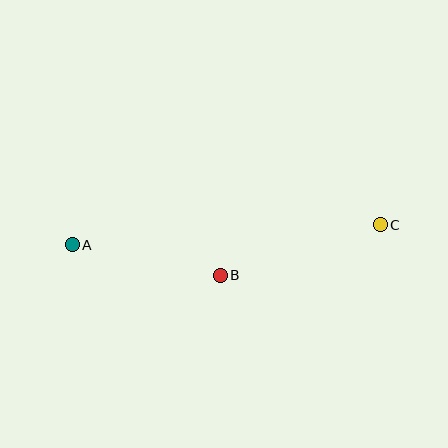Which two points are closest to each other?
Points A and B are closest to each other.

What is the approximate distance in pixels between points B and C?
The distance between B and C is approximately 168 pixels.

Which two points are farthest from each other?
Points A and C are farthest from each other.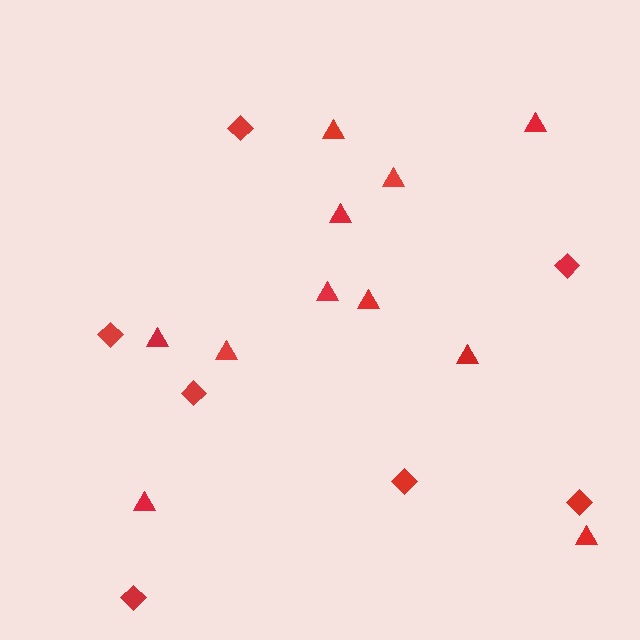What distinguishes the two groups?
There are 2 groups: one group of diamonds (7) and one group of triangles (11).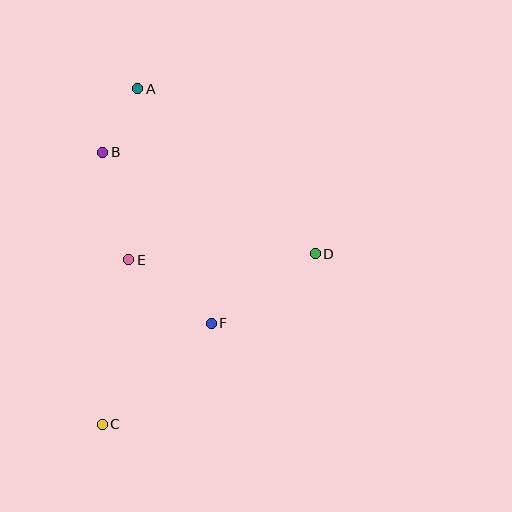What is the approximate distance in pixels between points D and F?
The distance between D and F is approximately 125 pixels.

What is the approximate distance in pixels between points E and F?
The distance between E and F is approximately 104 pixels.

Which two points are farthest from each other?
Points A and C are farthest from each other.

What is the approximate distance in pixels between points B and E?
The distance between B and E is approximately 111 pixels.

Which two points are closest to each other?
Points A and B are closest to each other.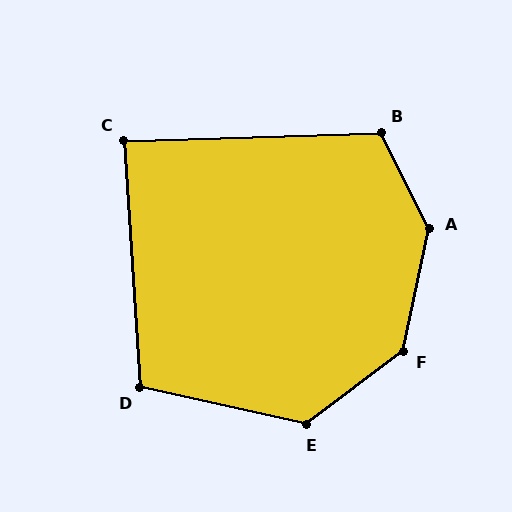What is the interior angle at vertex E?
Approximately 131 degrees (obtuse).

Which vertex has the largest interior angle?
A, at approximately 141 degrees.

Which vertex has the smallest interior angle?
C, at approximately 88 degrees.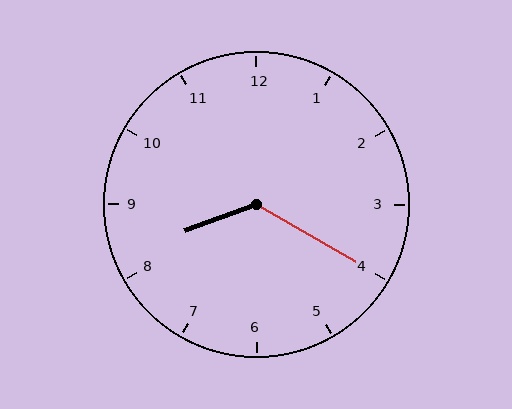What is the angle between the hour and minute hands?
Approximately 130 degrees.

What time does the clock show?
8:20.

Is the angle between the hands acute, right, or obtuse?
It is obtuse.